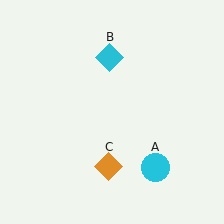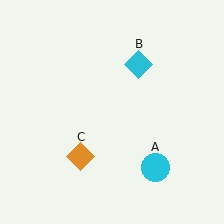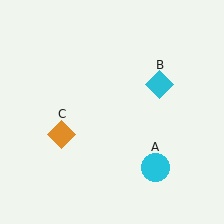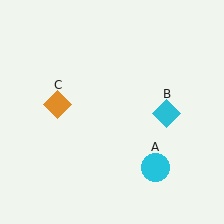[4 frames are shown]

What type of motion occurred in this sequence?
The cyan diamond (object B), orange diamond (object C) rotated clockwise around the center of the scene.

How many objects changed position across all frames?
2 objects changed position: cyan diamond (object B), orange diamond (object C).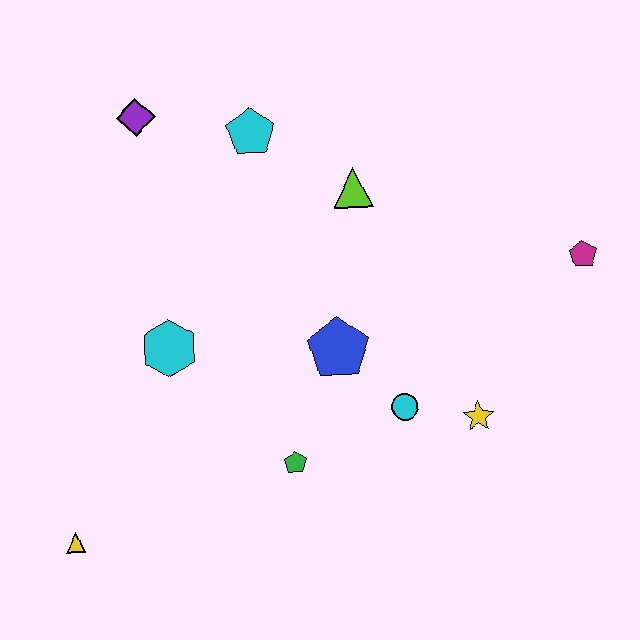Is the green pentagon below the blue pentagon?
Yes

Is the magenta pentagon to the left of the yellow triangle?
No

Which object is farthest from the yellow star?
The purple diamond is farthest from the yellow star.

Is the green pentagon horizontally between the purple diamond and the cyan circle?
Yes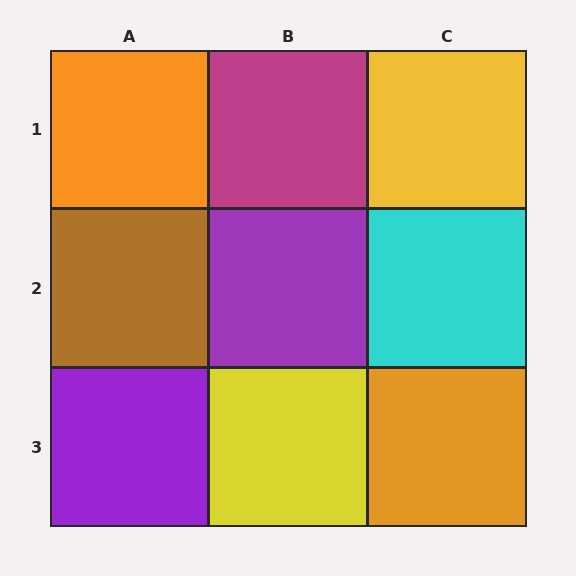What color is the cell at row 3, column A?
Purple.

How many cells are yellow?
2 cells are yellow.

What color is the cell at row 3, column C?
Orange.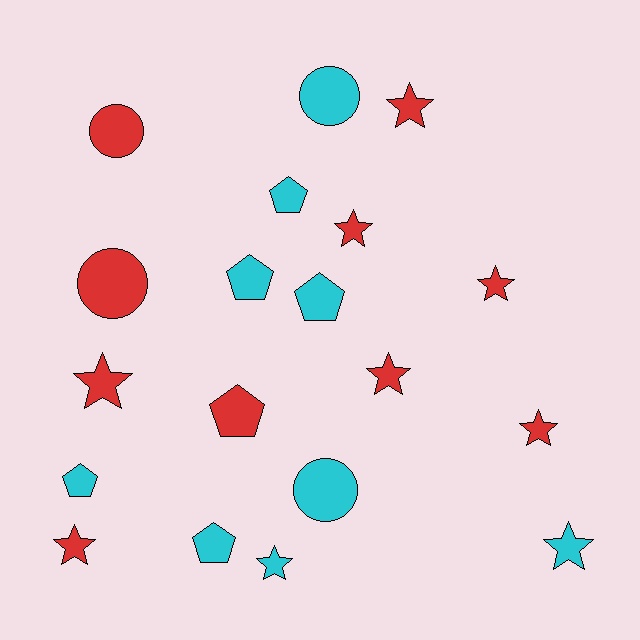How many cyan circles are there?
There are 2 cyan circles.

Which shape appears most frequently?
Star, with 9 objects.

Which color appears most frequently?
Red, with 10 objects.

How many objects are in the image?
There are 19 objects.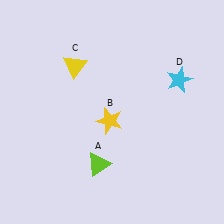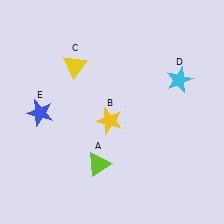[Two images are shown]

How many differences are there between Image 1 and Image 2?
There is 1 difference between the two images.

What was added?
A blue star (E) was added in Image 2.